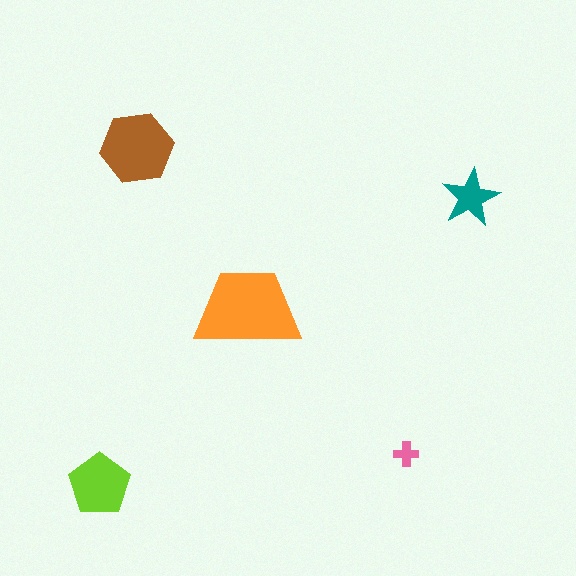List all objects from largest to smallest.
The orange trapezoid, the brown hexagon, the lime pentagon, the teal star, the pink cross.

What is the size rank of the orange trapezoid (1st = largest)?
1st.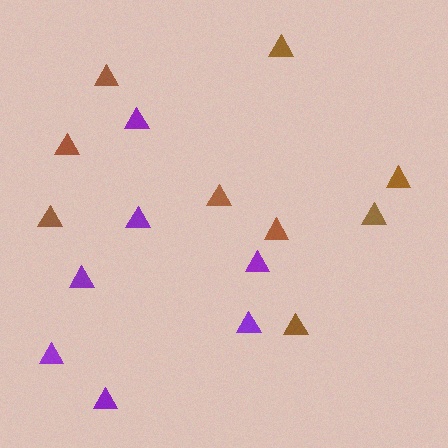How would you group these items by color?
There are 2 groups: one group of brown triangles (9) and one group of purple triangles (7).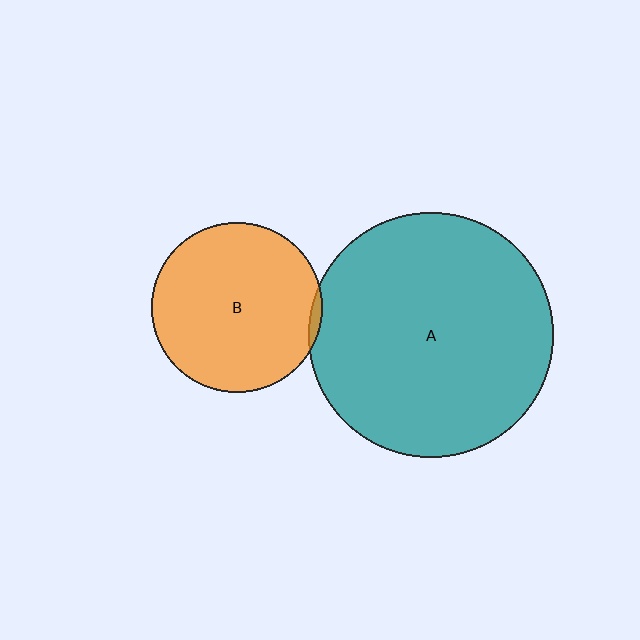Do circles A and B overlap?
Yes.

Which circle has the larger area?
Circle A (teal).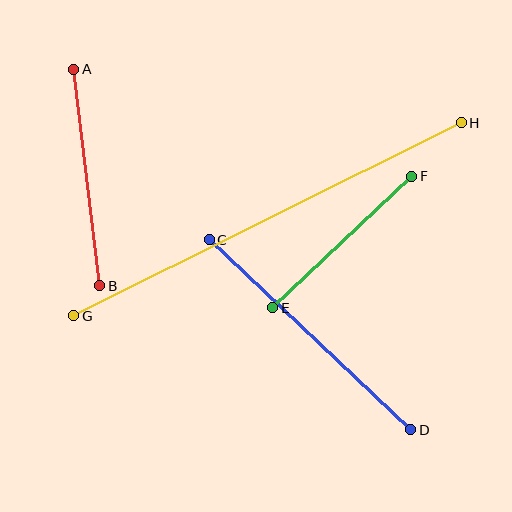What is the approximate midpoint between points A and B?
The midpoint is at approximately (87, 177) pixels.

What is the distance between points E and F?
The distance is approximately 192 pixels.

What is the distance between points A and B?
The distance is approximately 218 pixels.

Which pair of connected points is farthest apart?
Points G and H are farthest apart.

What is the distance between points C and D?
The distance is approximately 277 pixels.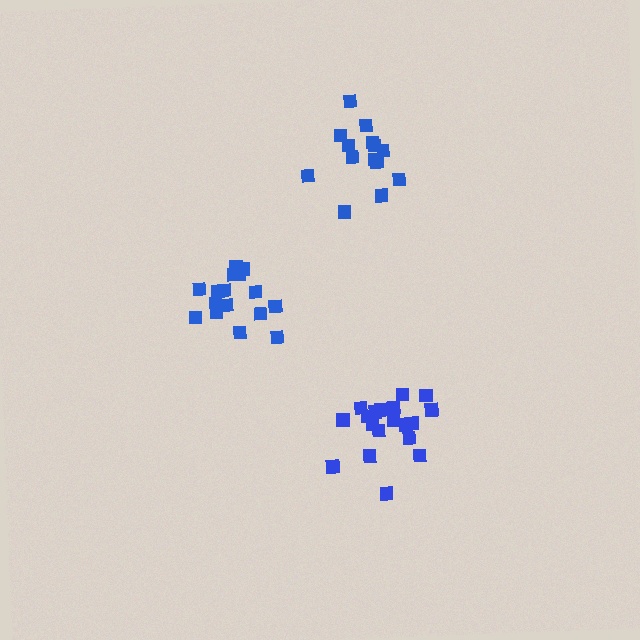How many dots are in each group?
Group 1: 19 dots, Group 2: 14 dots, Group 3: 20 dots (53 total).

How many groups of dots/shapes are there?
There are 3 groups.